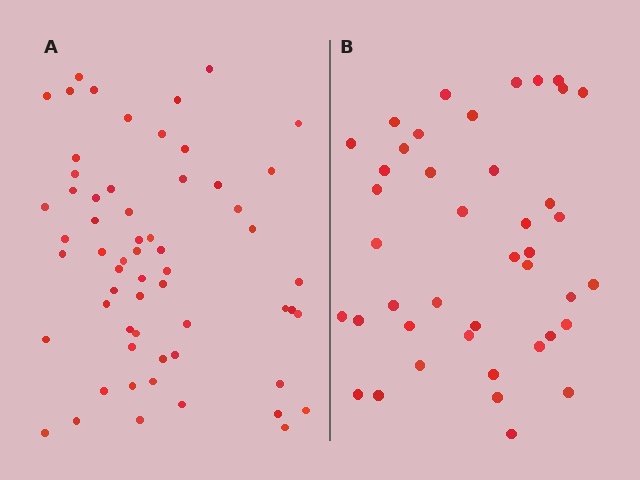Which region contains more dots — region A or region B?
Region A (the left region) has more dots.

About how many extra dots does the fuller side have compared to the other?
Region A has approximately 20 more dots than region B.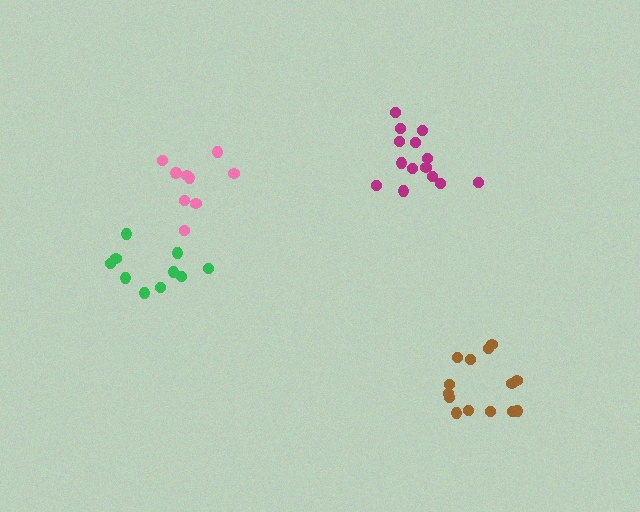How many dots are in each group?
Group 1: 14 dots, Group 2: 14 dots, Group 3: 9 dots, Group 4: 10 dots (47 total).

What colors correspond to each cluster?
The clusters are colored: brown, magenta, pink, green.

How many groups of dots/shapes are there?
There are 4 groups.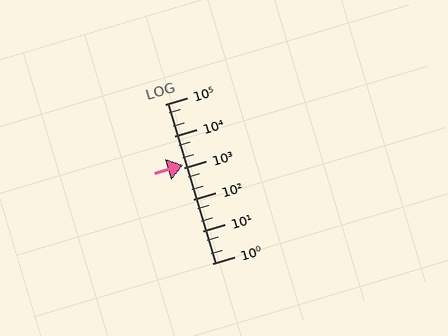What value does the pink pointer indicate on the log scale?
The pointer indicates approximately 1200.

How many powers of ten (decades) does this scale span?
The scale spans 5 decades, from 1 to 100000.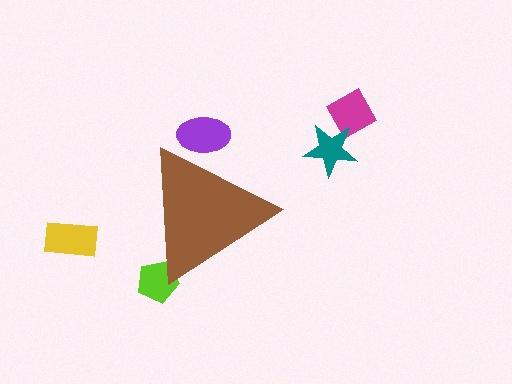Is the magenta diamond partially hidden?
No, the magenta diamond is fully visible.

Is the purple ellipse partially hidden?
Yes, the purple ellipse is partially hidden behind the brown triangle.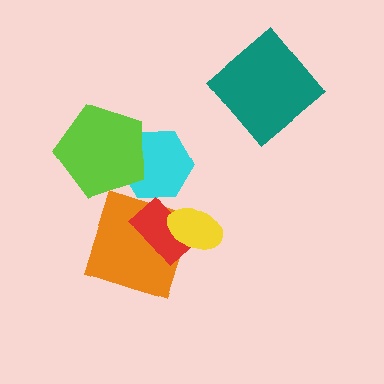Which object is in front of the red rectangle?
The yellow ellipse is in front of the red rectangle.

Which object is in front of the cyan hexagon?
The lime pentagon is in front of the cyan hexagon.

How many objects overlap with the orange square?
2 objects overlap with the orange square.